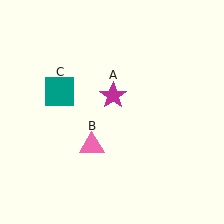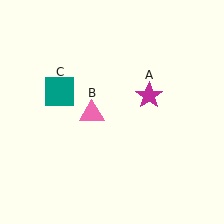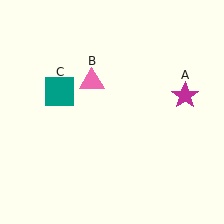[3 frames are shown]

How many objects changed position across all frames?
2 objects changed position: magenta star (object A), pink triangle (object B).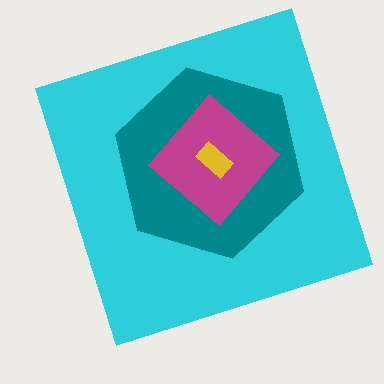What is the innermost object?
The yellow rectangle.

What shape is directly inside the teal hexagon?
The magenta diamond.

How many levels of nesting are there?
4.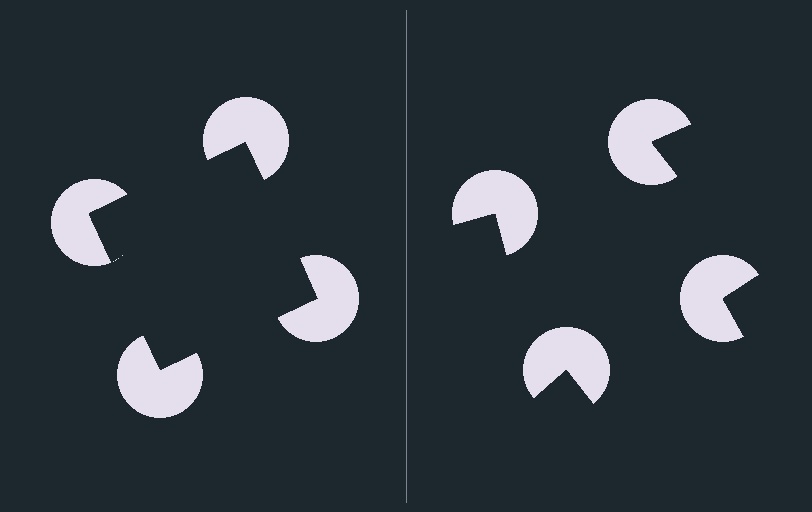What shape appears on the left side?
An illusory square.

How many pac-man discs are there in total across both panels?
8 — 4 on each side.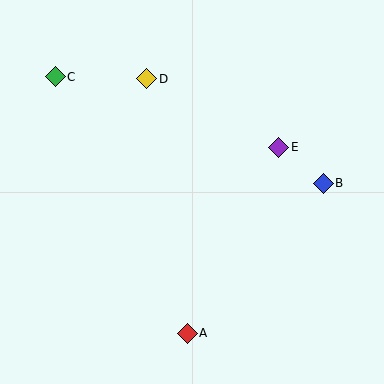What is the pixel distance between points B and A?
The distance between B and A is 202 pixels.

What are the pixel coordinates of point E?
Point E is at (279, 147).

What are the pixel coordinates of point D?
Point D is at (147, 79).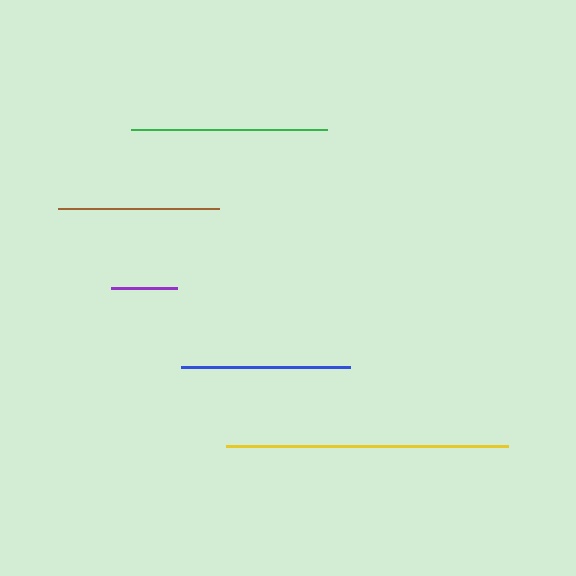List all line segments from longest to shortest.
From longest to shortest: yellow, green, blue, brown, purple.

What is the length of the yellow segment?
The yellow segment is approximately 283 pixels long.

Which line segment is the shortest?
The purple line is the shortest at approximately 66 pixels.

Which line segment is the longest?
The yellow line is the longest at approximately 283 pixels.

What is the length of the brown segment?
The brown segment is approximately 161 pixels long.